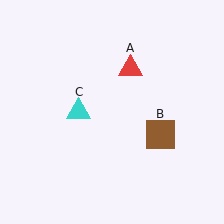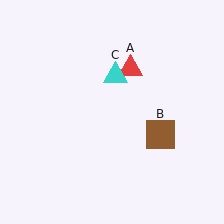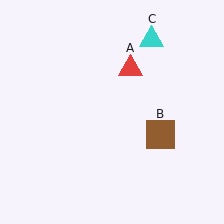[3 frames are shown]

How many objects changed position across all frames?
1 object changed position: cyan triangle (object C).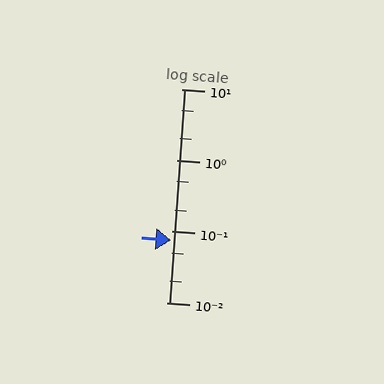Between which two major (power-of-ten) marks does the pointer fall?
The pointer is between 0.01 and 0.1.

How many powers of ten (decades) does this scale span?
The scale spans 3 decades, from 0.01 to 10.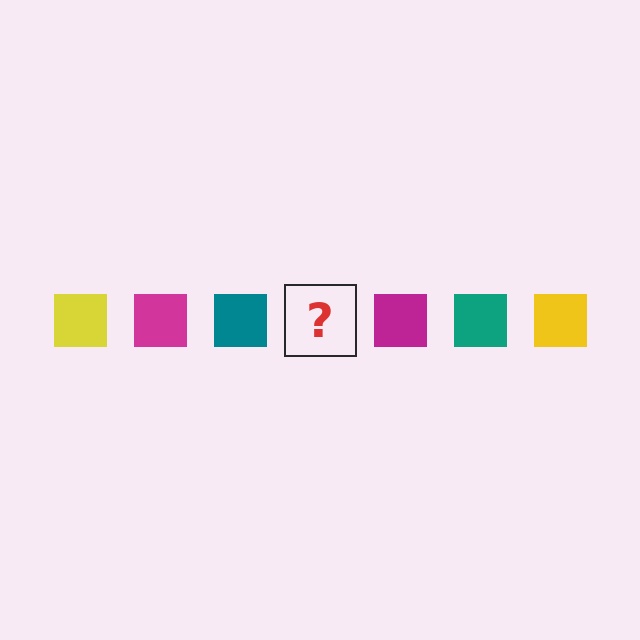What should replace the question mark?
The question mark should be replaced with a yellow square.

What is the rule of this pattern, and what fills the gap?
The rule is that the pattern cycles through yellow, magenta, teal squares. The gap should be filled with a yellow square.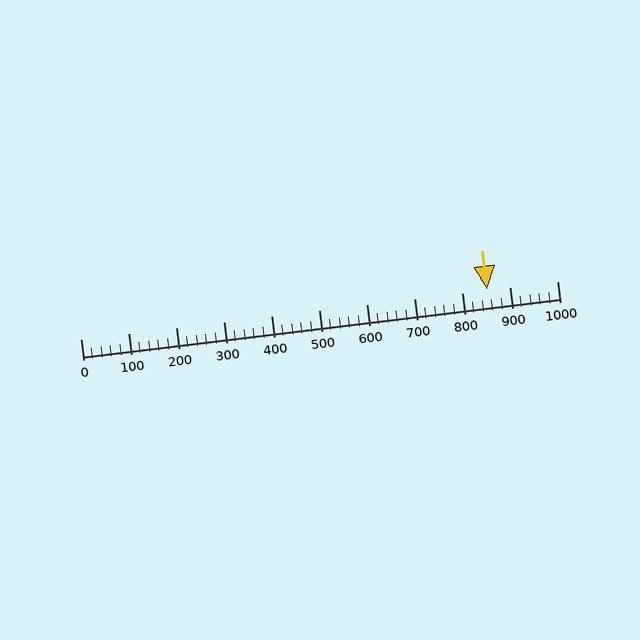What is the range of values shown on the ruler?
The ruler shows values from 0 to 1000.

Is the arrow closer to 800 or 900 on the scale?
The arrow is closer to 900.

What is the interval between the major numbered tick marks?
The major tick marks are spaced 100 units apart.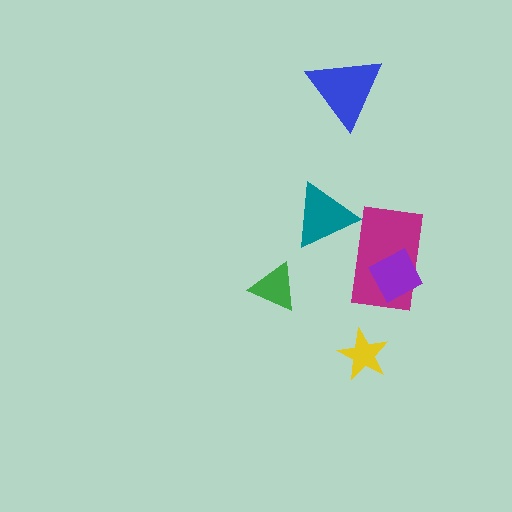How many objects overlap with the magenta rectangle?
2 objects overlap with the magenta rectangle.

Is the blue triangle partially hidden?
No, no other shape covers it.